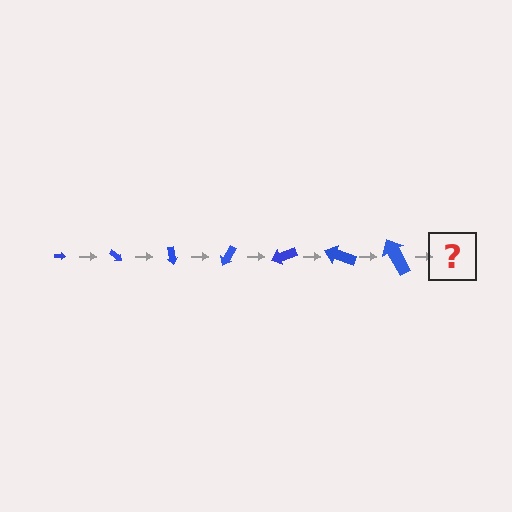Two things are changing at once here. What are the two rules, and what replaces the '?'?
The two rules are that the arrow grows larger each step and it rotates 40 degrees each step. The '?' should be an arrow, larger than the previous one and rotated 280 degrees from the start.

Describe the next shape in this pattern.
It should be an arrow, larger than the previous one and rotated 280 degrees from the start.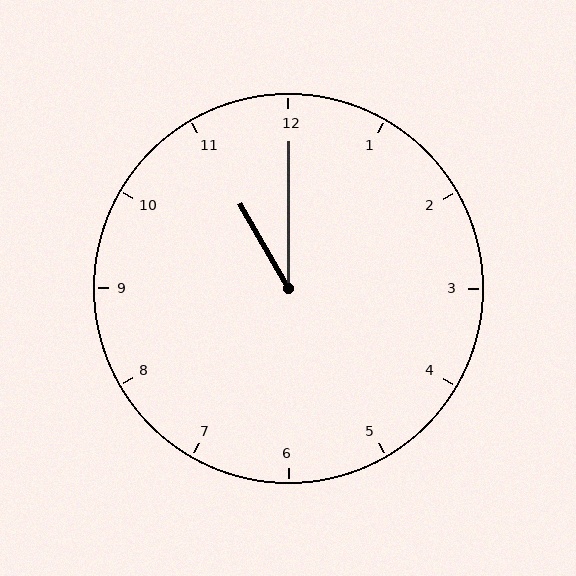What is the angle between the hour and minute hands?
Approximately 30 degrees.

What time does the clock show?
11:00.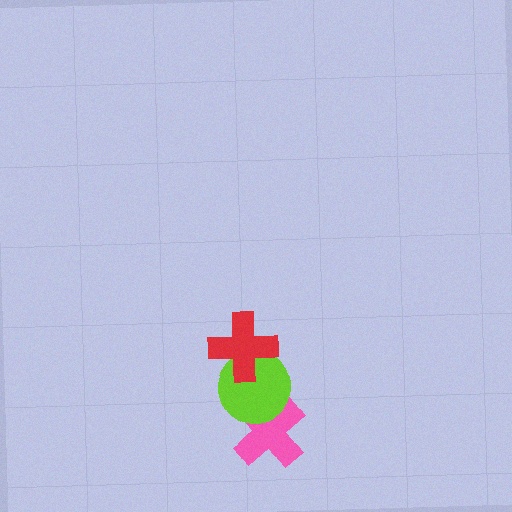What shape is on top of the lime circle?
The red cross is on top of the lime circle.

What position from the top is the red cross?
The red cross is 1st from the top.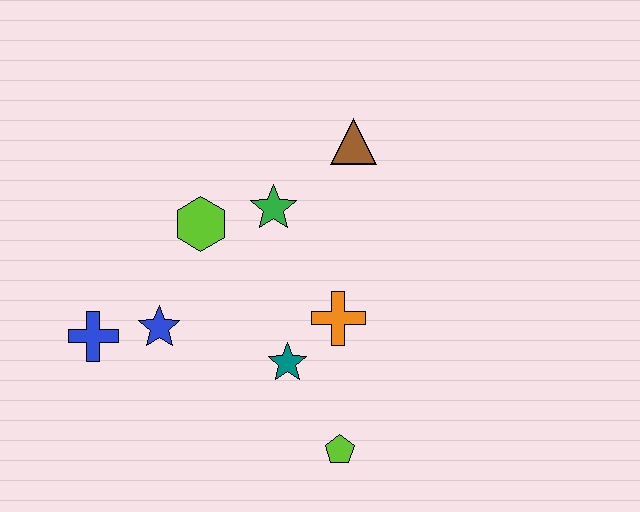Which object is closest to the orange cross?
The teal star is closest to the orange cross.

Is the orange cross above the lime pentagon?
Yes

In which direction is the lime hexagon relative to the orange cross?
The lime hexagon is to the left of the orange cross.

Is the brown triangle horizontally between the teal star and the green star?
No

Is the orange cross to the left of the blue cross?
No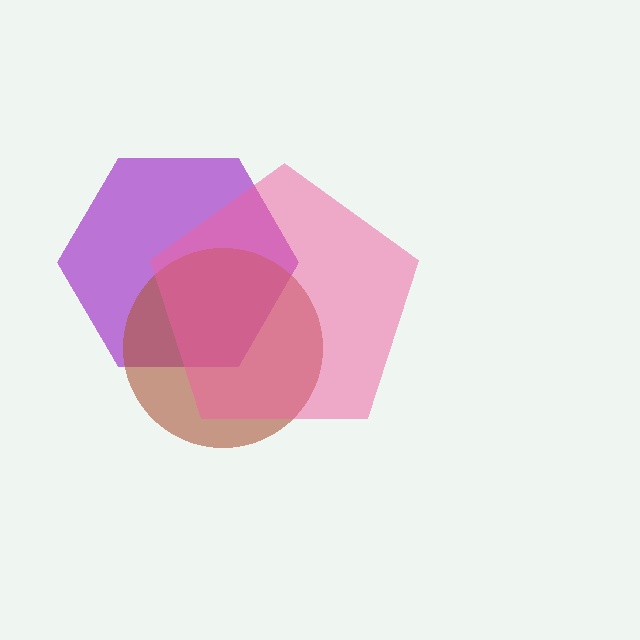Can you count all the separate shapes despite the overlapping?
Yes, there are 3 separate shapes.